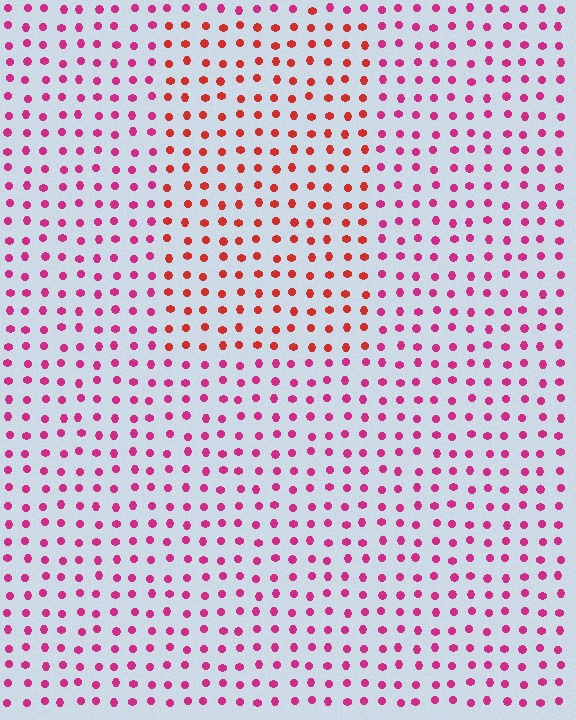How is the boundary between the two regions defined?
The boundary is defined purely by a slight shift in hue (about 35 degrees). Spacing, size, and orientation are identical on both sides.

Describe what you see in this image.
The image is filled with small magenta elements in a uniform arrangement. A rectangle-shaped region is visible where the elements are tinted to a slightly different hue, forming a subtle color boundary.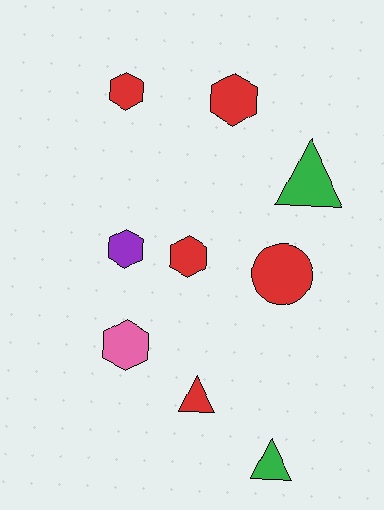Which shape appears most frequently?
Hexagon, with 5 objects.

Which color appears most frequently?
Red, with 5 objects.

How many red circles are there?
There is 1 red circle.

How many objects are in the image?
There are 9 objects.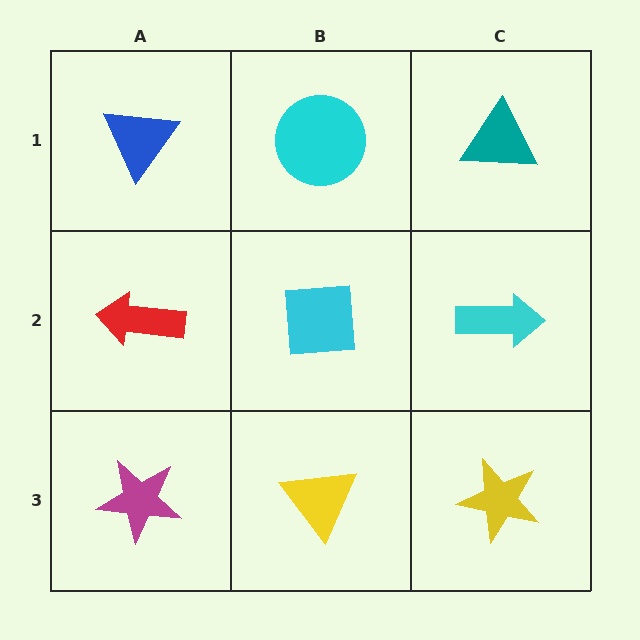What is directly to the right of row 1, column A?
A cyan circle.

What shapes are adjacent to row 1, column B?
A cyan square (row 2, column B), a blue triangle (row 1, column A), a teal triangle (row 1, column C).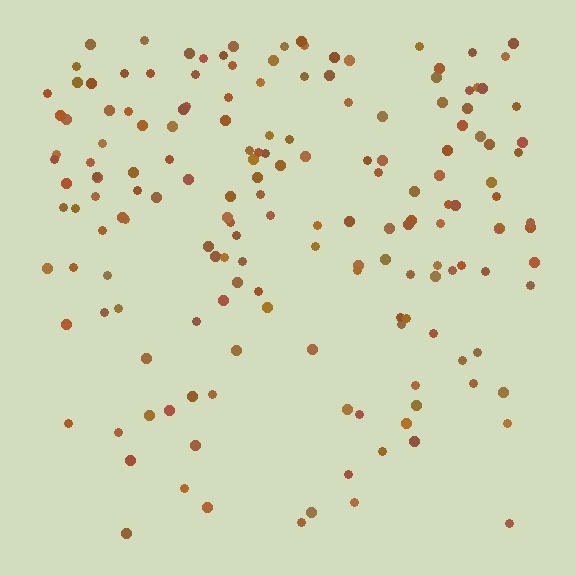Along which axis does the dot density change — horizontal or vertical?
Vertical.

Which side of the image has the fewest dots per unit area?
The bottom.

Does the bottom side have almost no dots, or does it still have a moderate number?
Still a moderate number, just noticeably fewer than the top.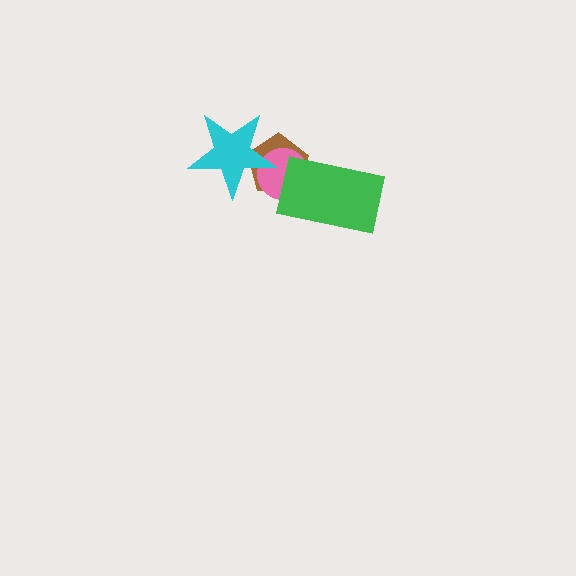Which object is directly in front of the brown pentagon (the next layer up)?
The pink circle is directly in front of the brown pentagon.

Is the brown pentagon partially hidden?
Yes, it is partially covered by another shape.